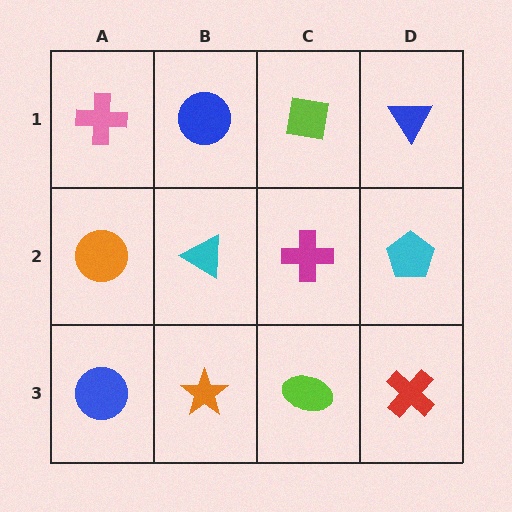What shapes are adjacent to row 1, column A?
An orange circle (row 2, column A), a blue circle (row 1, column B).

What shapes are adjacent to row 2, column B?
A blue circle (row 1, column B), an orange star (row 3, column B), an orange circle (row 2, column A), a magenta cross (row 2, column C).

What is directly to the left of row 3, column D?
A lime ellipse.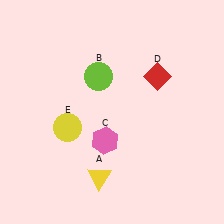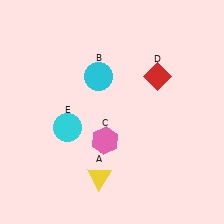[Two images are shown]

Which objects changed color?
B changed from lime to cyan. E changed from yellow to cyan.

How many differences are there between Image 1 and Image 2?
There are 2 differences between the two images.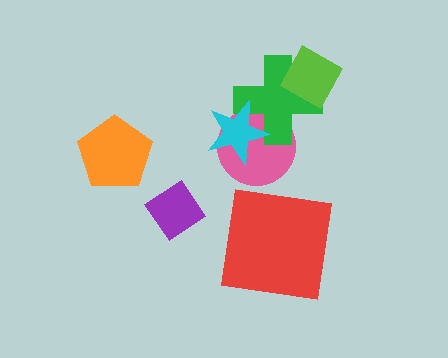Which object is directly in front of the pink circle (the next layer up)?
The green cross is directly in front of the pink circle.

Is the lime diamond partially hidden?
No, no other shape covers it.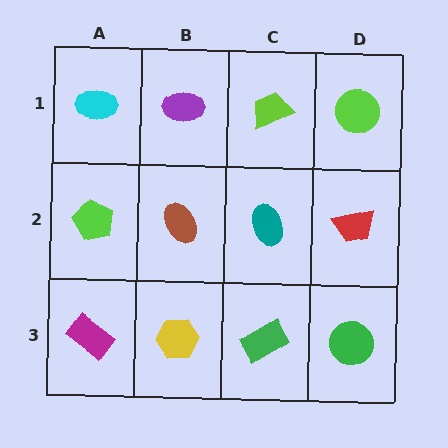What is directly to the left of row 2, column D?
A teal ellipse.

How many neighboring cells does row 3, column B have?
3.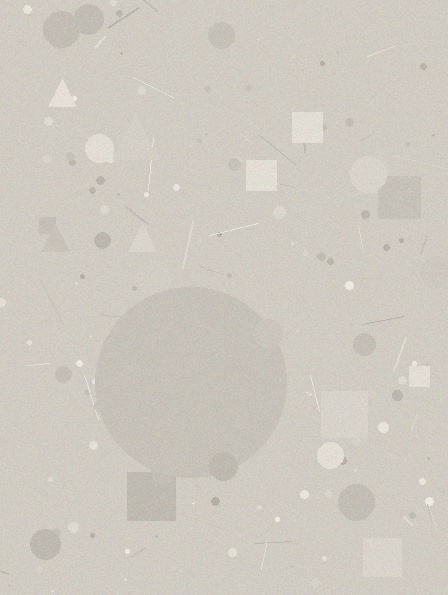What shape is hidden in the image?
A circle is hidden in the image.